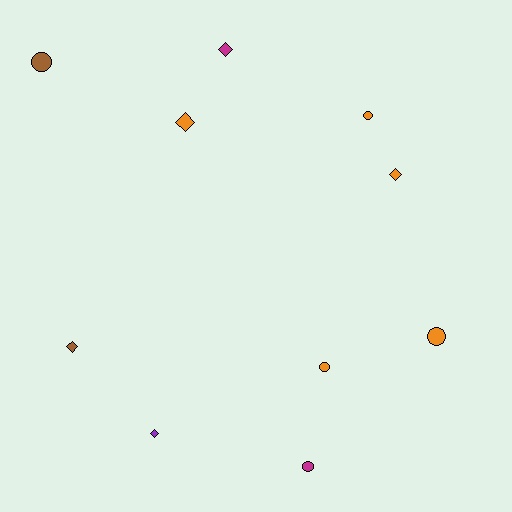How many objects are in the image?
There are 10 objects.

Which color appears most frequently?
Orange, with 5 objects.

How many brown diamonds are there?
There is 1 brown diamond.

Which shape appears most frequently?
Diamond, with 5 objects.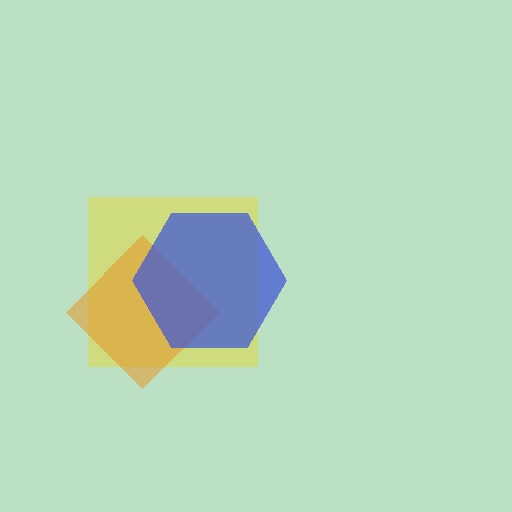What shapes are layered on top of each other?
The layered shapes are: a yellow square, an orange diamond, a blue hexagon.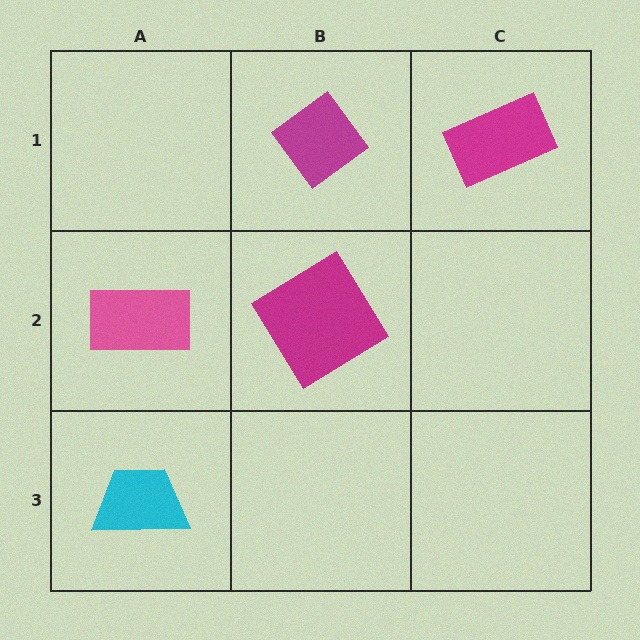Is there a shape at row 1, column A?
No, that cell is empty.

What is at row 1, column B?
A magenta diamond.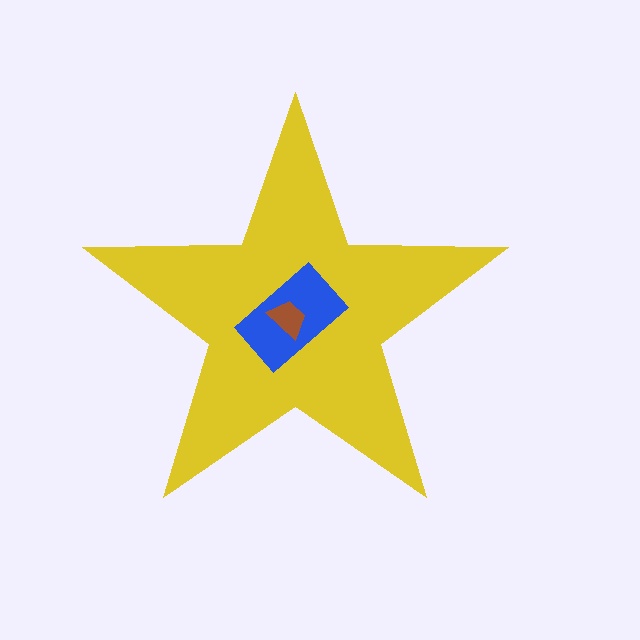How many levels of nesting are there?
3.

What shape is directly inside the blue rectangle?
The brown trapezoid.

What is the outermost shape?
The yellow star.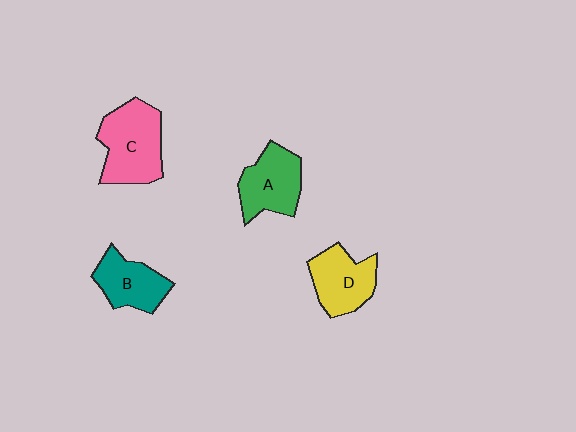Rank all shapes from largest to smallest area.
From largest to smallest: C (pink), A (green), D (yellow), B (teal).